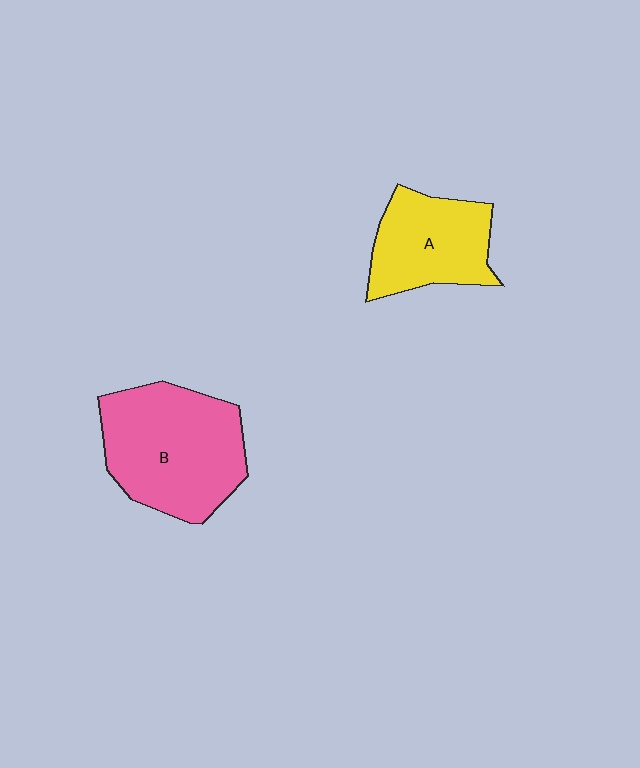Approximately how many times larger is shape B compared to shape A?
Approximately 1.5 times.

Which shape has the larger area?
Shape B (pink).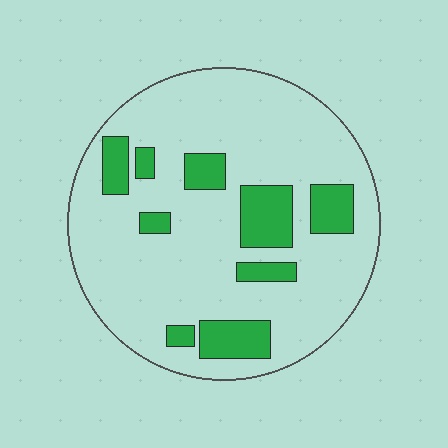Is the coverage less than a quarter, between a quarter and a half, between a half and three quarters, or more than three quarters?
Less than a quarter.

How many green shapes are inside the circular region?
9.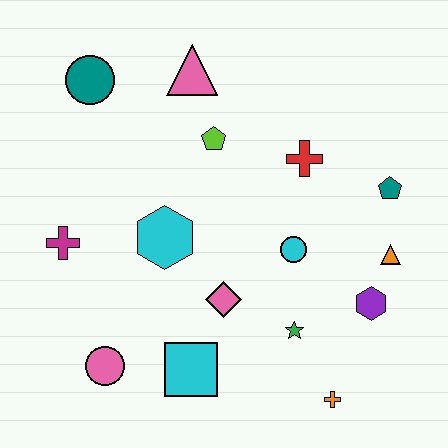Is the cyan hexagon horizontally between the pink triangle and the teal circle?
Yes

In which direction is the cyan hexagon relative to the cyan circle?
The cyan hexagon is to the left of the cyan circle.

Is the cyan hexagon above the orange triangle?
Yes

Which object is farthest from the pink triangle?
The orange cross is farthest from the pink triangle.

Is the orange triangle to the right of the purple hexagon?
Yes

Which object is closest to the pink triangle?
The lime pentagon is closest to the pink triangle.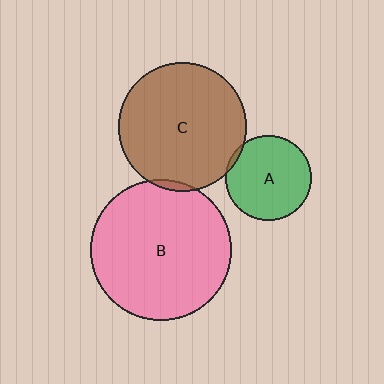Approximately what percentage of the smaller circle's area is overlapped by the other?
Approximately 5%.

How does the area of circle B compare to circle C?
Approximately 1.2 times.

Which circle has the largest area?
Circle B (pink).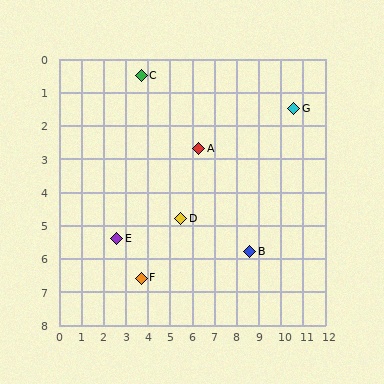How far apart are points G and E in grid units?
Points G and E are about 8.9 grid units apart.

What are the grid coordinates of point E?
Point E is at approximately (2.6, 5.4).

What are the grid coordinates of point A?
Point A is at approximately (6.3, 2.7).